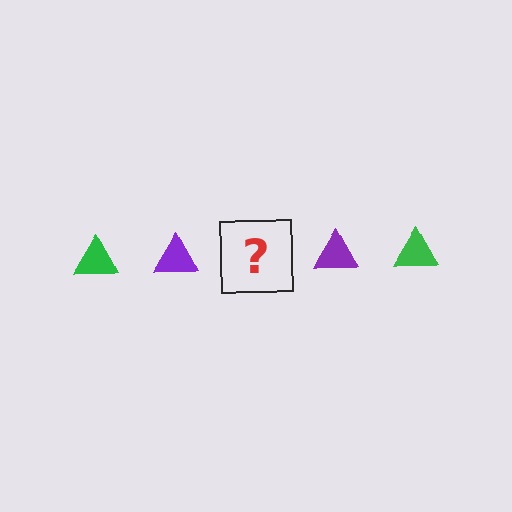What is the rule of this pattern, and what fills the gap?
The rule is that the pattern cycles through green, purple triangles. The gap should be filled with a green triangle.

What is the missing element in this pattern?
The missing element is a green triangle.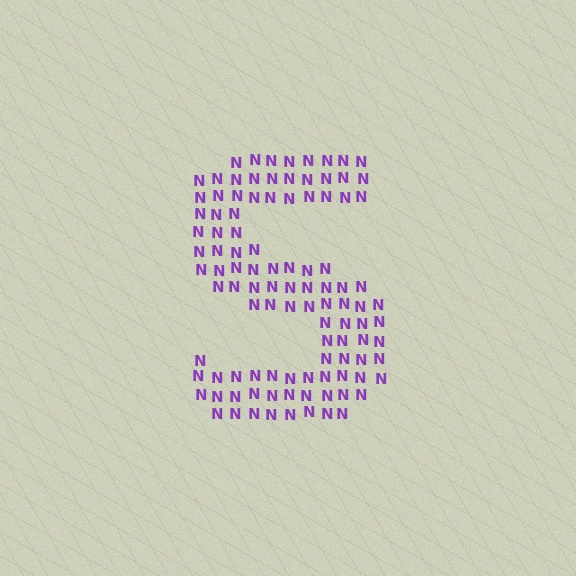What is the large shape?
The large shape is the letter S.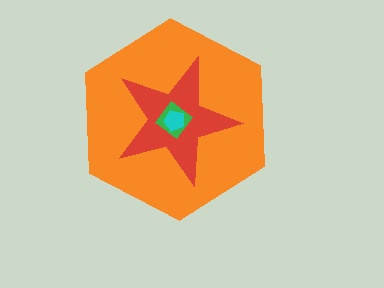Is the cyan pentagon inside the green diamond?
Yes.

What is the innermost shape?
The cyan pentagon.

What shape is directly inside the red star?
The green diamond.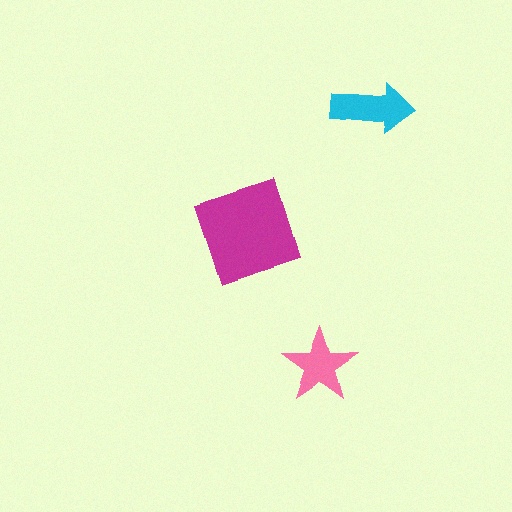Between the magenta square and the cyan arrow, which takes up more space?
The magenta square.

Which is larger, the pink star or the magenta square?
The magenta square.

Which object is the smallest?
The pink star.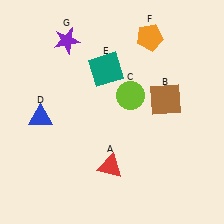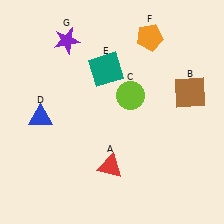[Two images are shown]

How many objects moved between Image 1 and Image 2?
1 object moved between the two images.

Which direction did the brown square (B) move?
The brown square (B) moved right.